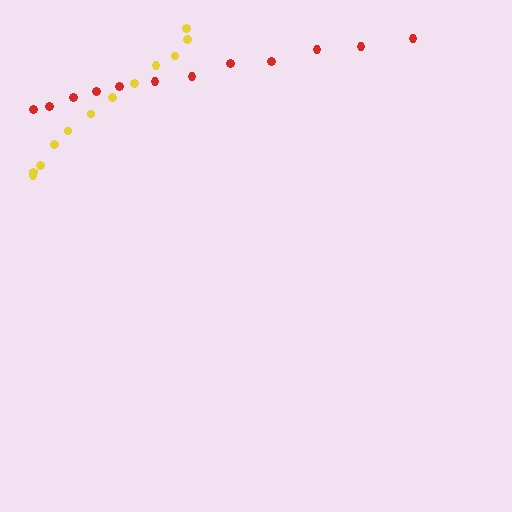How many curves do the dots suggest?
There are 2 distinct paths.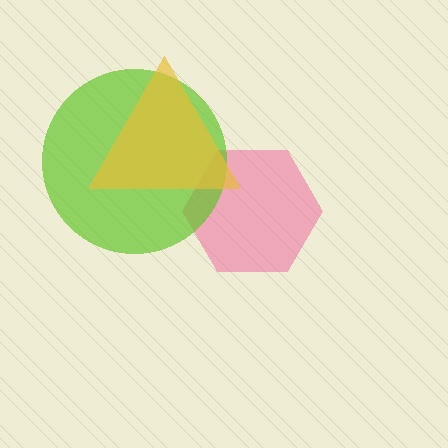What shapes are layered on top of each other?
The layered shapes are: a pink hexagon, a lime circle, a yellow triangle.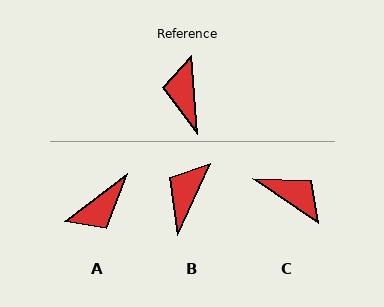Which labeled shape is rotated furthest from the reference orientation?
C, about 128 degrees away.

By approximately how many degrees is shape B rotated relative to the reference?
Approximately 29 degrees clockwise.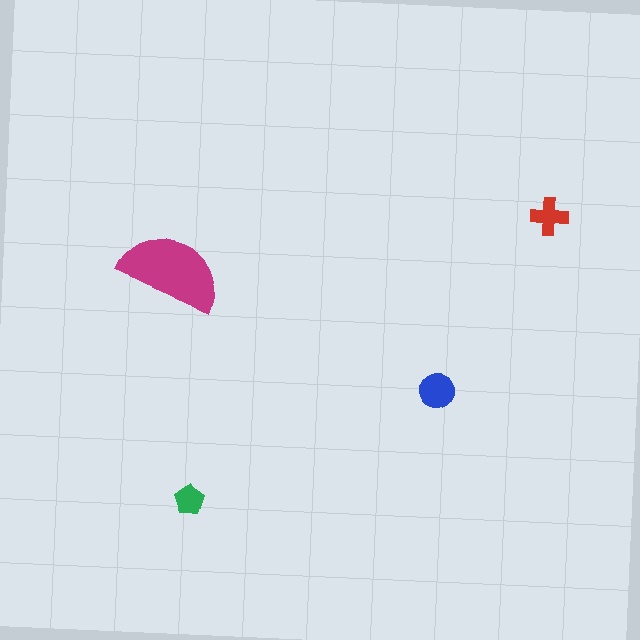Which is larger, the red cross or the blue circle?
The blue circle.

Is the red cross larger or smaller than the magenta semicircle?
Smaller.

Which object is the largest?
The magenta semicircle.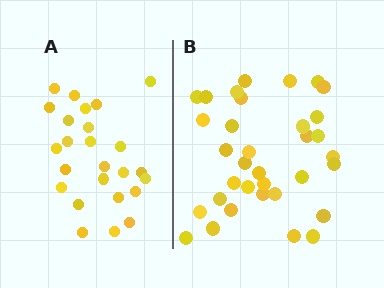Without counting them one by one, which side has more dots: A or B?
Region B (the right region) has more dots.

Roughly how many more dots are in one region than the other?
Region B has roughly 8 or so more dots than region A.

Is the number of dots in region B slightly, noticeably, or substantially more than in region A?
Region B has noticeably more, but not dramatically so. The ratio is roughly 1.4 to 1.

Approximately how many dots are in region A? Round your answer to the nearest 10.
About 20 dots. (The exact count is 25, which rounds to 20.)